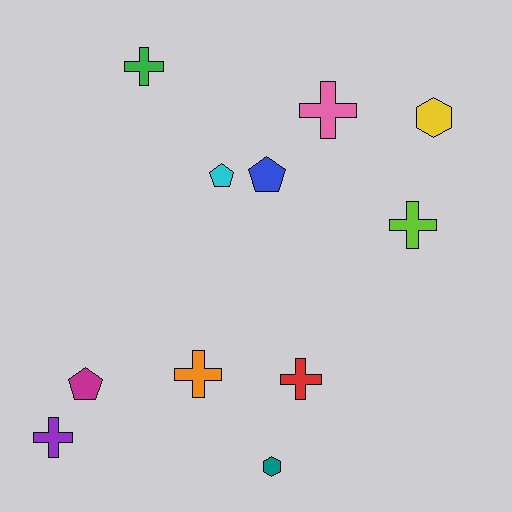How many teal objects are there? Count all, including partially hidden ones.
There is 1 teal object.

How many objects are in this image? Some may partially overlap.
There are 11 objects.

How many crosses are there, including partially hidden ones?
There are 6 crosses.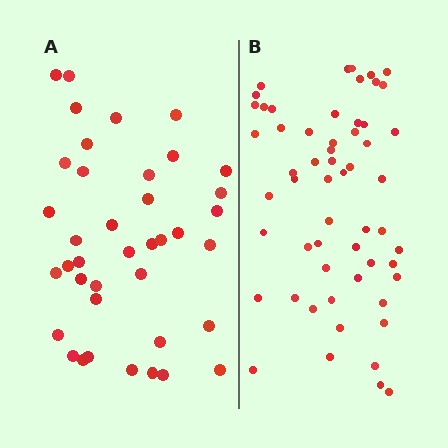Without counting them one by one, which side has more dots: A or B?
Region B (the right region) has more dots.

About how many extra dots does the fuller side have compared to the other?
Region B has approximately 20 more dots than region A.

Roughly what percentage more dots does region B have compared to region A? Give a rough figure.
About 45% more.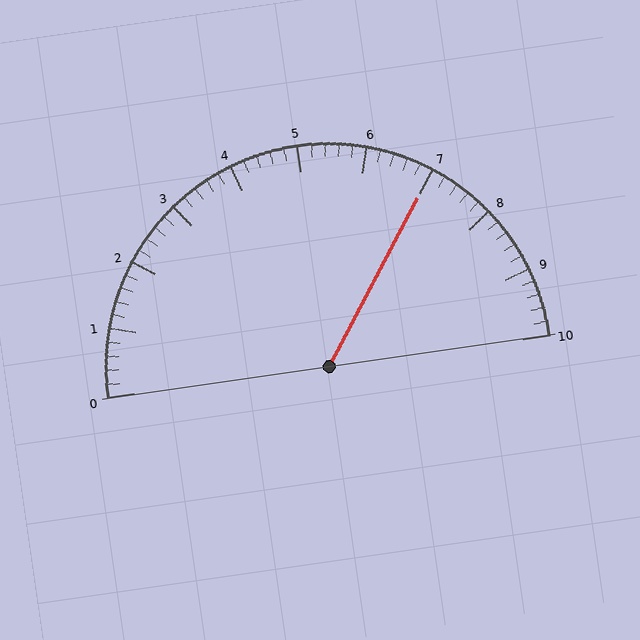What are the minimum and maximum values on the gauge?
The gauge ranges from 0 to 10.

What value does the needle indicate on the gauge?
The needle indicates approximately 7.0.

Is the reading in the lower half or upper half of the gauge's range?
The reading is in the upper half of the range (0 to 10).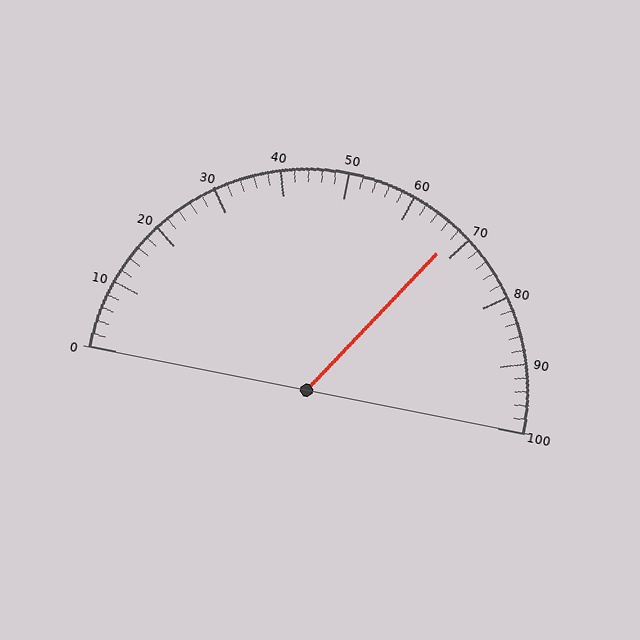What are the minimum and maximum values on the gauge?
The gauge ranges from 0 to 100.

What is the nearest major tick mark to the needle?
The nearest major tick mark is 70.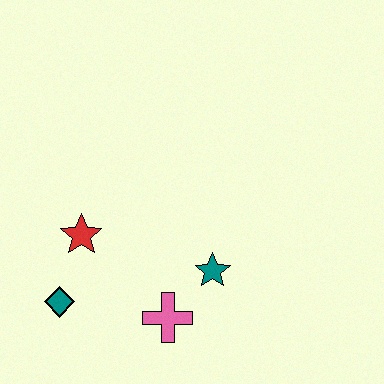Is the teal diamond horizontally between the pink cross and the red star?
No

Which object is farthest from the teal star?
The teal diamond is farthest from the teal star.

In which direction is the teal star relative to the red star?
The teal star is to the right of the red star.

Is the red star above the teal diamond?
Yes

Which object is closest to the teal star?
The pink cross is closest to the teal star.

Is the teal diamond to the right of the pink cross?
No